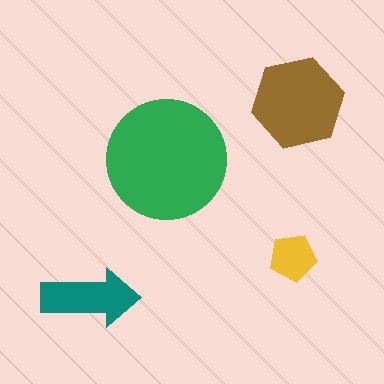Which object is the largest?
The green circle.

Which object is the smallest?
The yellow pentagon.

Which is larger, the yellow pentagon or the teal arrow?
The teal arrow.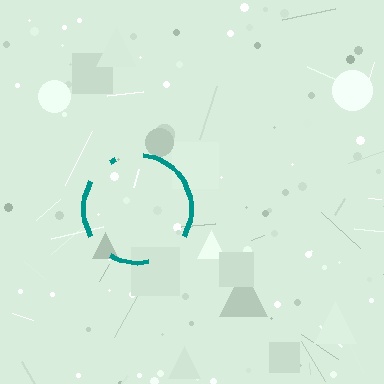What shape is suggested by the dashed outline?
The dashed outline suggests a circle.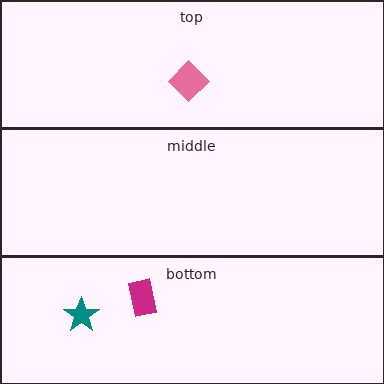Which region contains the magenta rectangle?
The bottom region.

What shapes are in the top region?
The pink diamond.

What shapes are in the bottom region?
The teal star, the magenta rectangle.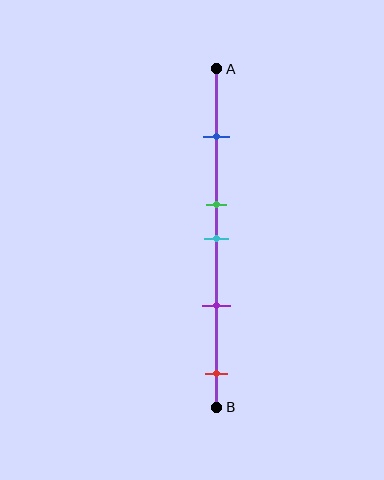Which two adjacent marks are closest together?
The green and cyan marks are the closest adjacent pair.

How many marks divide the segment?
There are 5 marks dividing the segment.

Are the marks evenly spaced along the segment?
No, the marks are not evenly spaced.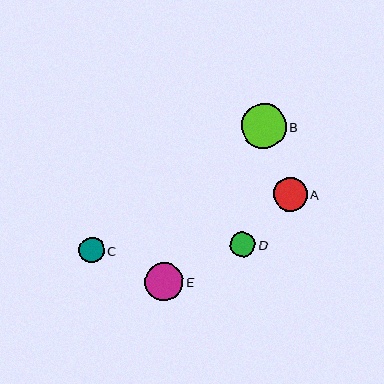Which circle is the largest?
Circle B is the largest with a size of approximately 45 pixels.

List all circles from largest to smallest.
From largest to smallest: B, E, A, C, D.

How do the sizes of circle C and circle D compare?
Circle C and circle D are approximately the same size.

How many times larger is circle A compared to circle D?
Circle A is approximately 1.4 times the size of circle D.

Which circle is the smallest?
Circle D is the smallest with a size of approximately 25 pixels.